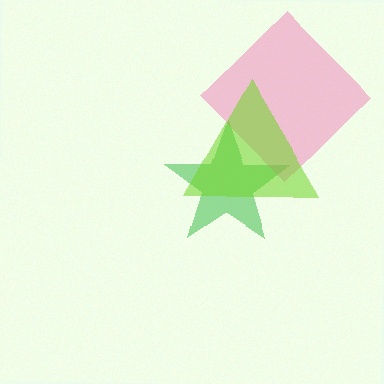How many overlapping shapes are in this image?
There are 3 overlapping shapes in the image.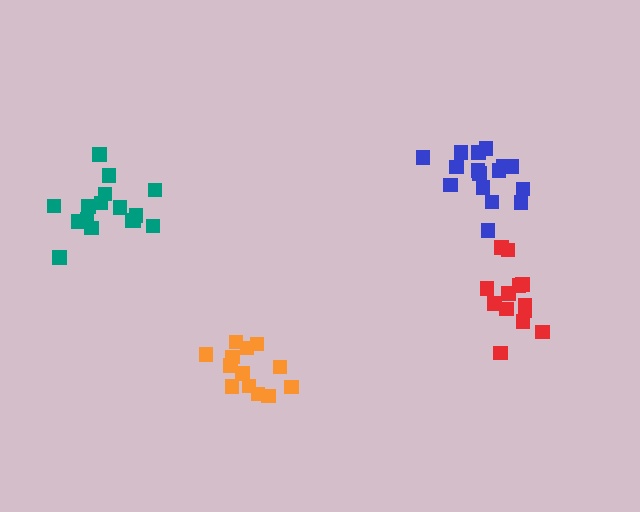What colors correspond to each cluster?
The clusters are colored: orange, blue, red, teal.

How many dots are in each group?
Group 1: 13 dots, Group 2: 16 dots, Group 3: 13 dots, Group 4: 16 dots (58 total).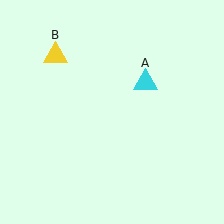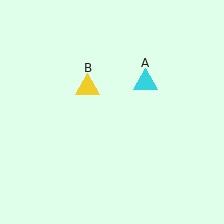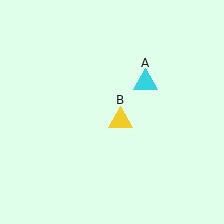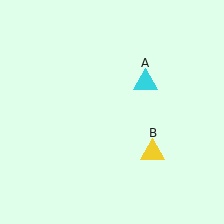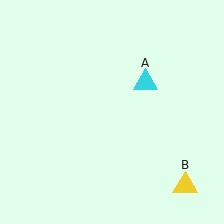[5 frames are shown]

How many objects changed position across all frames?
1 object changed position: yellow triangle (object B).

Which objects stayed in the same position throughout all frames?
Cyan triangle (object A) remained stationary.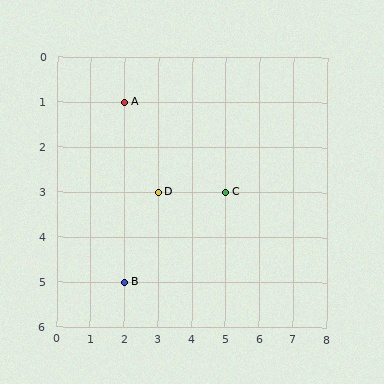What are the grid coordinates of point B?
Point B is at grid coordinates (2, 5).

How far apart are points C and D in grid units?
Points C and D are 2 columns apart.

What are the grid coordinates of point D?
Point D is at grid coordinates (3, 3).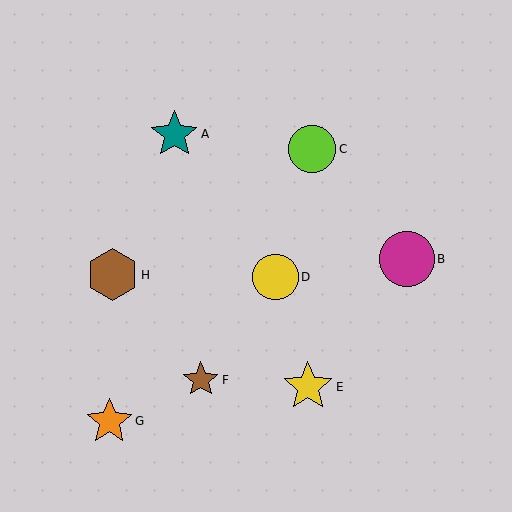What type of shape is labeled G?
Shape G is an orange star.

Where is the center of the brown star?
The center of the brown star is at (201, 380).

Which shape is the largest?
The magenta circle (labeled B) is the largest.